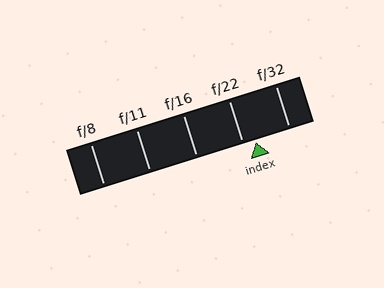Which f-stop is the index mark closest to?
The index mark is closest to f/22.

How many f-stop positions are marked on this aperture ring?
There are 5 f-stop positions marked.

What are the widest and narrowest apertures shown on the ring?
The widest aperture shown is f/8 and the narrowest is f/32.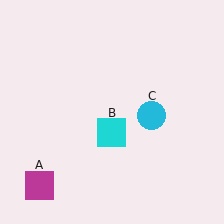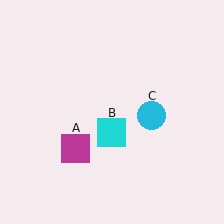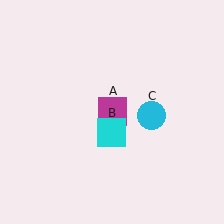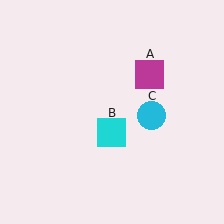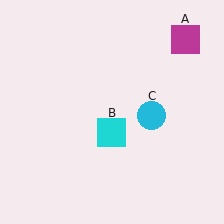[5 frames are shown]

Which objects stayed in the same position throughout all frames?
Cyan square (object B) and cyan circle (object C) remained stationary.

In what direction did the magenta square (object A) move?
The magenta square (object A) moved up and to the right.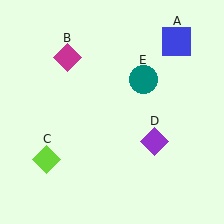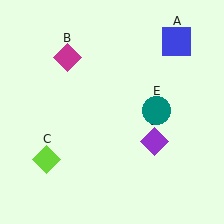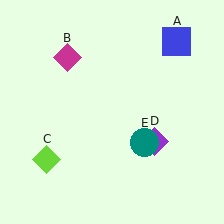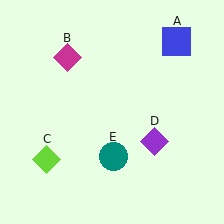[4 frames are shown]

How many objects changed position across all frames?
1 object changed position: teal circle (object E).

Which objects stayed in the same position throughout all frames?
Blue square (object A) and magenta diamond (object B) and lime diamond (object C) and purple diamond (object D) remained stationary.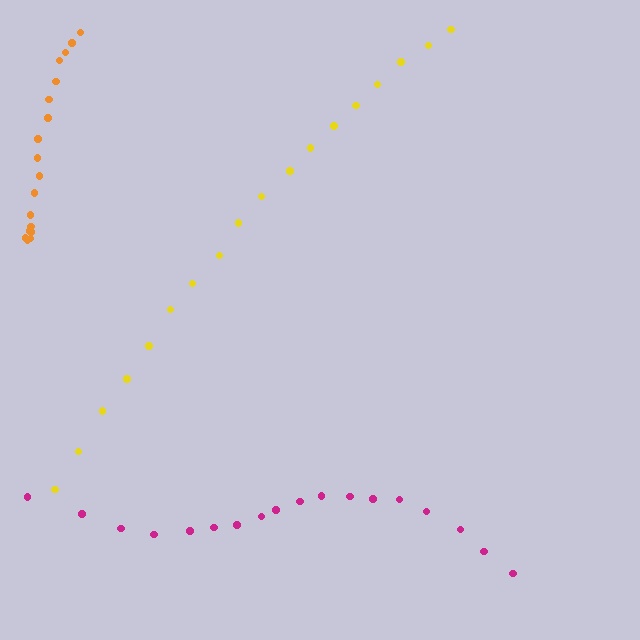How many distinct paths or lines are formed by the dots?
There are 3 distinct paths.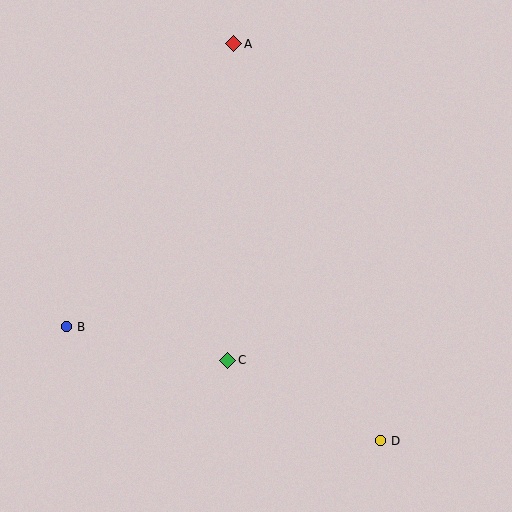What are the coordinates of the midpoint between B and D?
The midpoint between B and D is at (224, 384).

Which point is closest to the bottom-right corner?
Point D is closest to the bottom-right corner.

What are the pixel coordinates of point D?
Point D is at (381, 441).